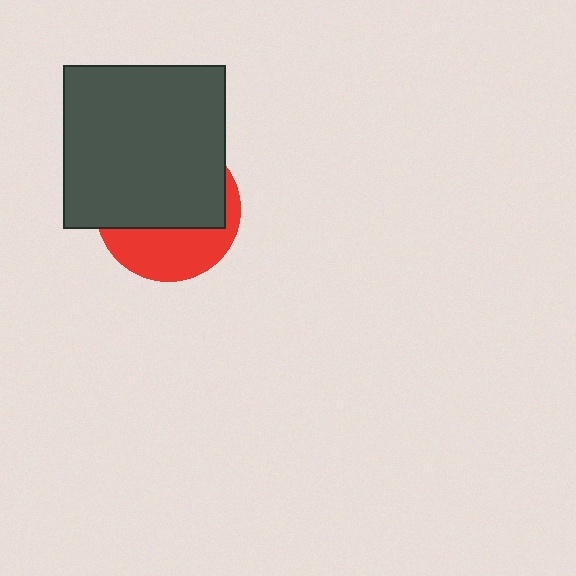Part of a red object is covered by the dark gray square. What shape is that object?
It is a circle.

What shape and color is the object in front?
The object in front is a dark gray square.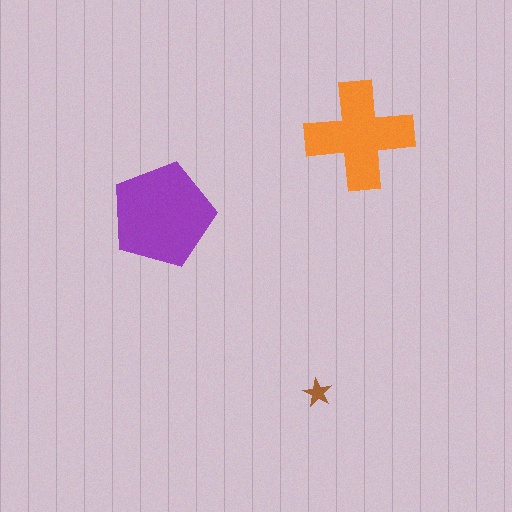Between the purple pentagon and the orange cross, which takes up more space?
The purple pentagon.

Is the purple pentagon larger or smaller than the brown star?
Larger.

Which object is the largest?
The purple pentagon.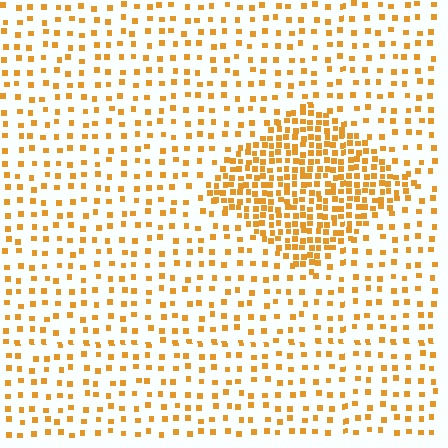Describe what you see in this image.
The image contains small orange elements arranged at two different densities. A diamond-shaped region is visible where the elements are more densely packed than the surrounding area.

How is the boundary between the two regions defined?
The boundary is defined by a change in element density (approximately 2.7x ratio). All elements are the same color, size, and shape.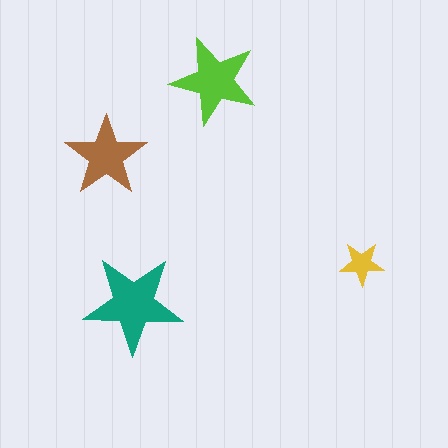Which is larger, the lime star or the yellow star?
The lime one.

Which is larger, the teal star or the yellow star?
The teal one.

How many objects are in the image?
There are 4 objects in the image.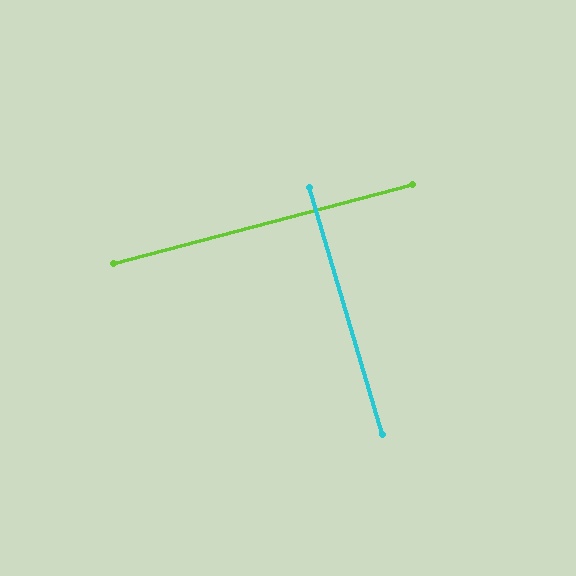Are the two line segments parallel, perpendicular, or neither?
Perpendicular — they meet at approximately 88°.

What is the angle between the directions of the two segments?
Approximately 88 degrees.